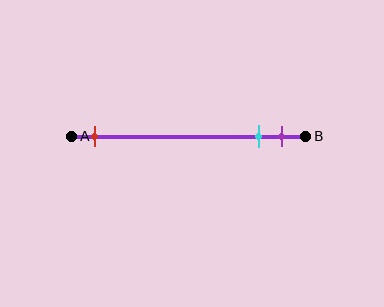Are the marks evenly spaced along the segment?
No, the marks are not evenly spaced.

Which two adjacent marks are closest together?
The cyan and purple marks are the closest adjacent pair.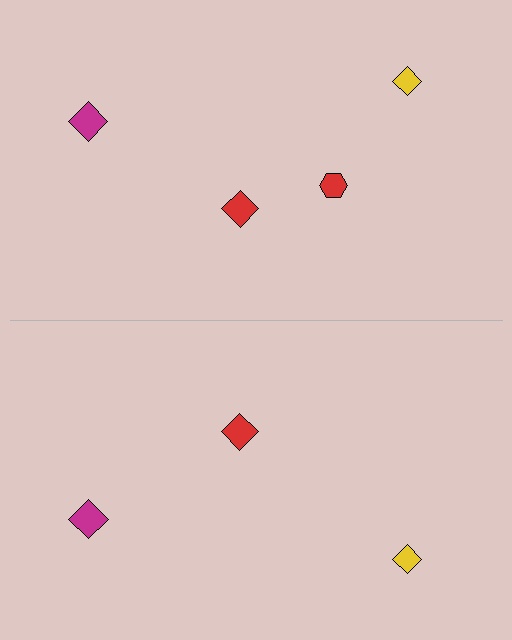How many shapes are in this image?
There are 7 shapes in this image.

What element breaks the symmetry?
A red hexagon is missing from the bottom side.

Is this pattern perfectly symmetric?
No, the pattern is not perfectly symmetric. A red hexagon is missing from the bottom side.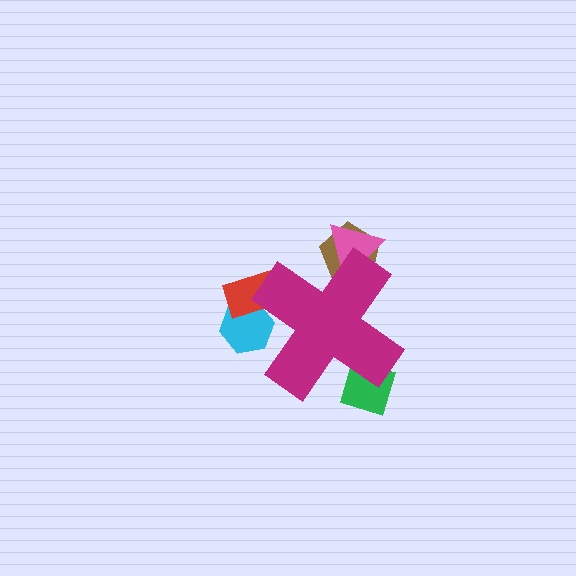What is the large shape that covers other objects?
A magenta cross.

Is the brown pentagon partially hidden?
Yes, the brown pentagon is partially hidden behind the magenta cross.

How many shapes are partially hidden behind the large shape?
5 shapes are partially hidden.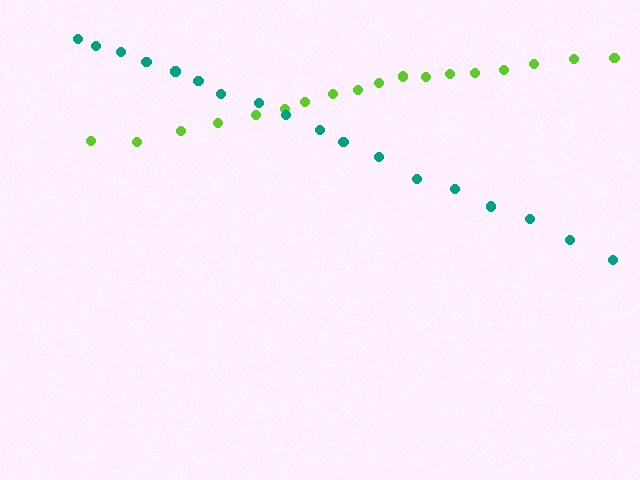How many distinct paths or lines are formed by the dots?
There are 2 distinct paths.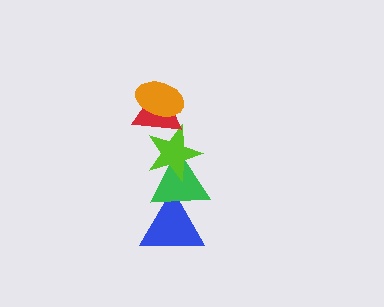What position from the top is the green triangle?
The green triangle is 4th from the top.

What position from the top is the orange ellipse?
The orange ellipse is 1st from the top.